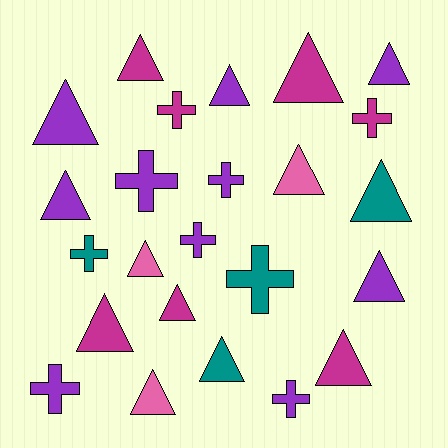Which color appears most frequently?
Purple, with 10 objects.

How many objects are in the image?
There are 24 objects.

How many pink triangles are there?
There are 3 pink triangles.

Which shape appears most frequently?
Triangle, with 15 objects.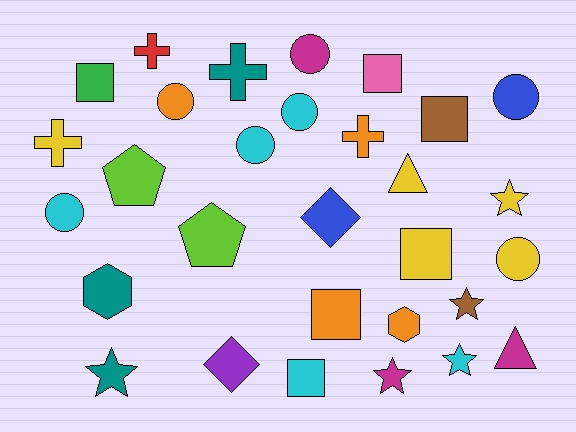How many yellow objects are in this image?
There are 5 yellow objects.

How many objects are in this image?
There are 30 objects.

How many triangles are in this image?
There are 2 triangles.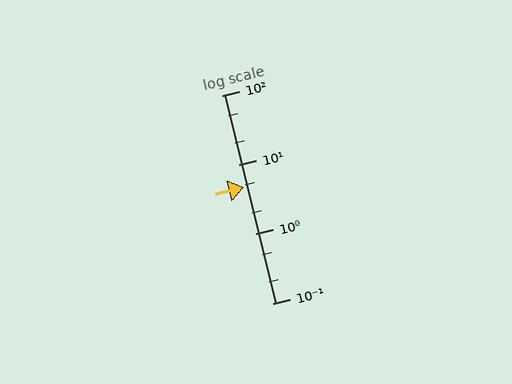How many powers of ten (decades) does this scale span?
The scale spans 3 decades, from 0.1 to 100.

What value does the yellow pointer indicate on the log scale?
The pointer indicates approximately 4.7.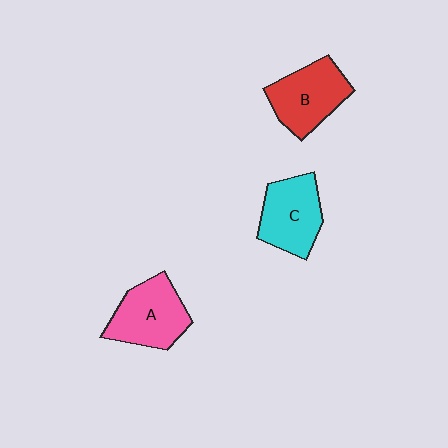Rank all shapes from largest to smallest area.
From largest to smallest: A (pink), B (red), C (cyan).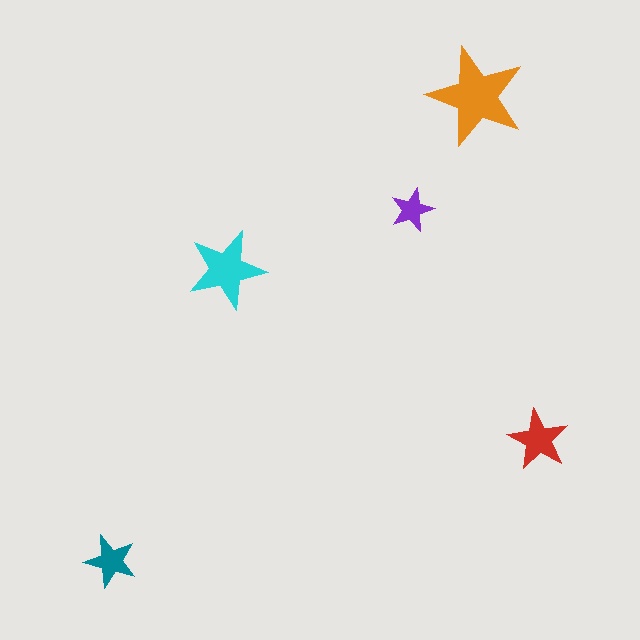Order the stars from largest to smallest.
the orange one, the cyan one, the red one, the teal one, the purple one.